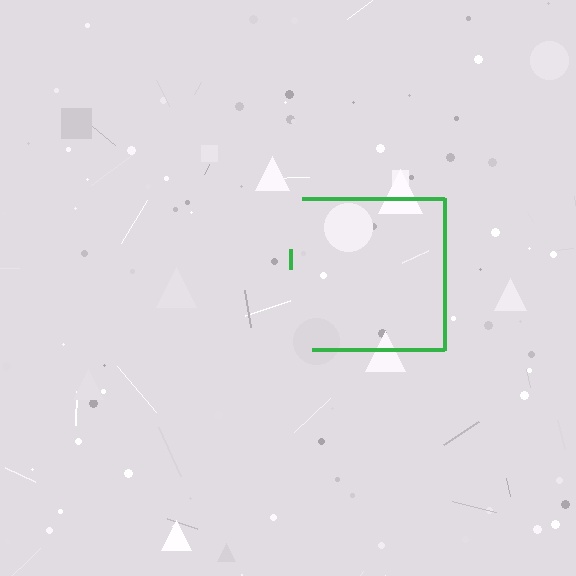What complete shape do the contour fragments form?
The contour fragments form a square.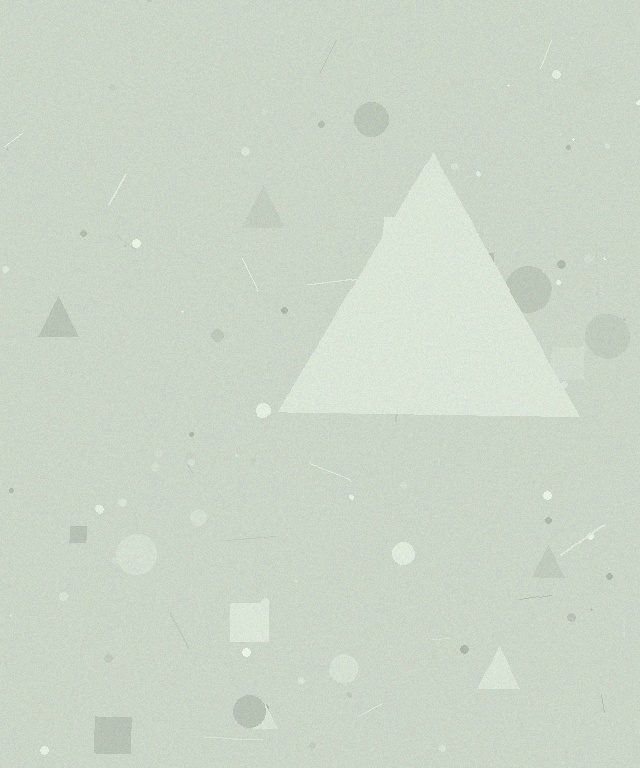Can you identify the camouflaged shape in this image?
The camouflaged shape is a triangle.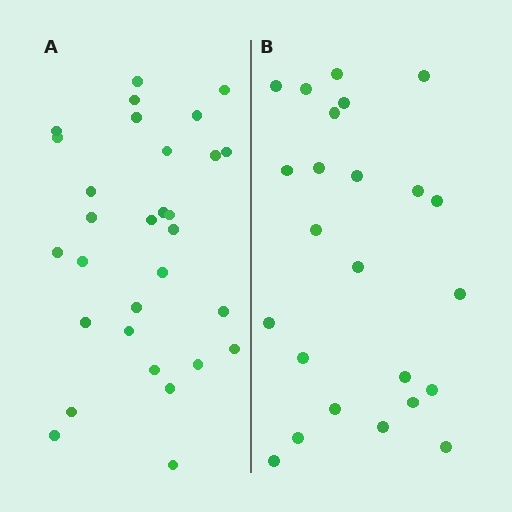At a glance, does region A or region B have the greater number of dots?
Region A (the left region) has more dots.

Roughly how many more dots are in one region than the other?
Region A has about 6 more dots than region B.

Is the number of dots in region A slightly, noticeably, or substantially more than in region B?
Region A has noticeably more, but not dramatically so. The ratio is roughly 1.2 to 1.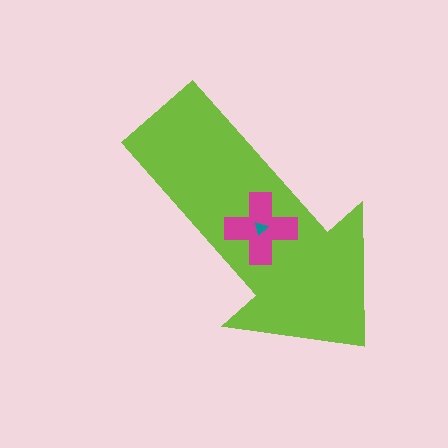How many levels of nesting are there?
3.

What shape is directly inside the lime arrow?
The magenta cross.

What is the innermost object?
The teal triangle.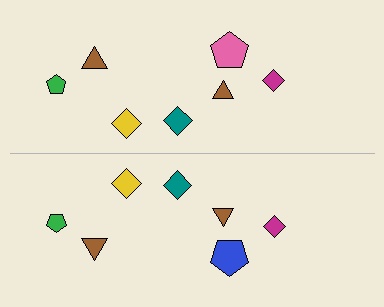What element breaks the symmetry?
The blue pentagon on the bottom side breaks the symmetry — its mirror counterpart is pink.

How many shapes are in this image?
There are 14 shapes in this image.